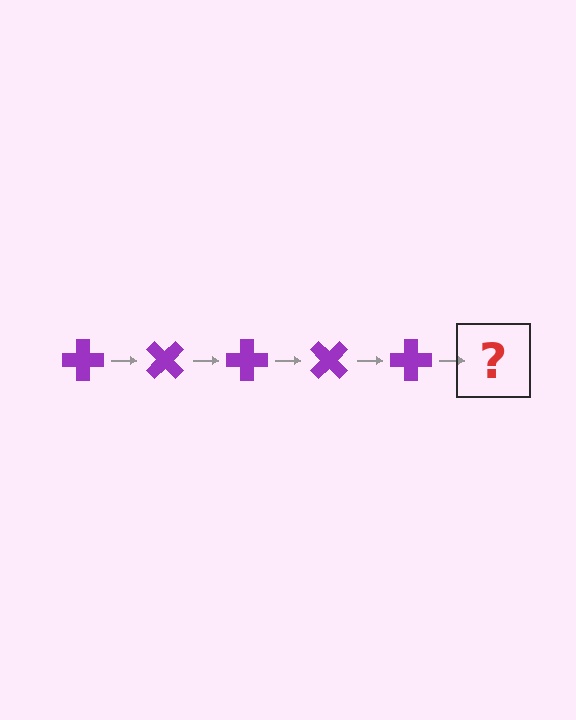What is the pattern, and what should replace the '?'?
The pattern is that the cross rotates 45 degrees each step. The '?' should be a purple cross rotated 225 degrees.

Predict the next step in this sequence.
The next step is a purple cross rotated 225 degrees.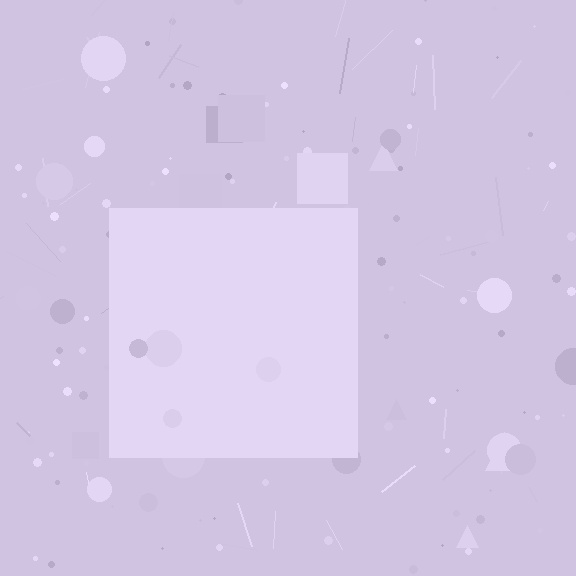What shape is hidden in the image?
A square is hidden in the image.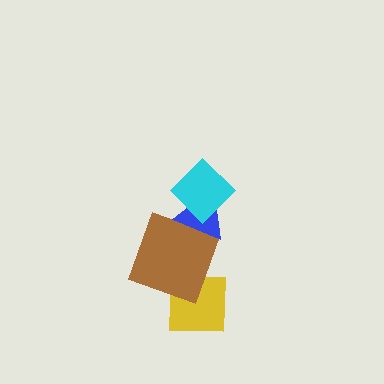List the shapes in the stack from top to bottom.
From top to bottom: the cyan diamond, the blue triangle, the brown square, the yellow square.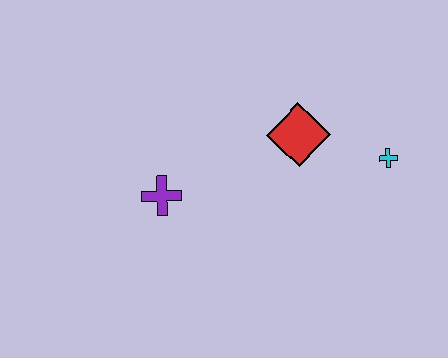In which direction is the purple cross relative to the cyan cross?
The purple cross is to the left of the cyan cross.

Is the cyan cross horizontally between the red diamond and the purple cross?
No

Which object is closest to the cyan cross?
The red diamond is closest to the cyan cross.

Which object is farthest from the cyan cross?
The purple cross is farthest from the cyan cross.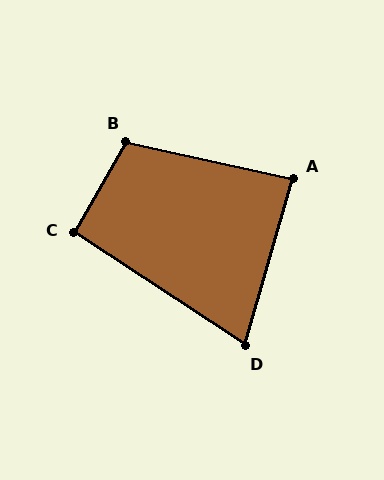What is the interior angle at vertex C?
Approximately 94 degrees (approximately right).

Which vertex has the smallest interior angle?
D, at approximately 73 degrees.